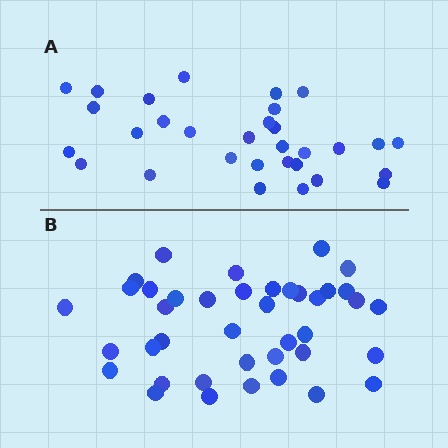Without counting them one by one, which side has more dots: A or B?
Region B (the bottom region) has more dots.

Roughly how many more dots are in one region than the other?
Region B has roughly 8 or so more dots than region A.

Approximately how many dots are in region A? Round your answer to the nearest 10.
About 30 dots. (The exact count is 31, which rounds to 30.)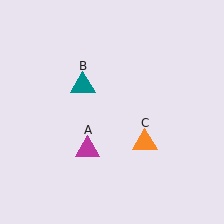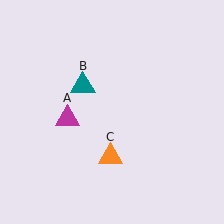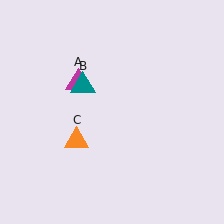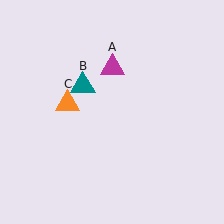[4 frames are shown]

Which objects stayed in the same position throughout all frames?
Teal triangle (object B) remained stationary.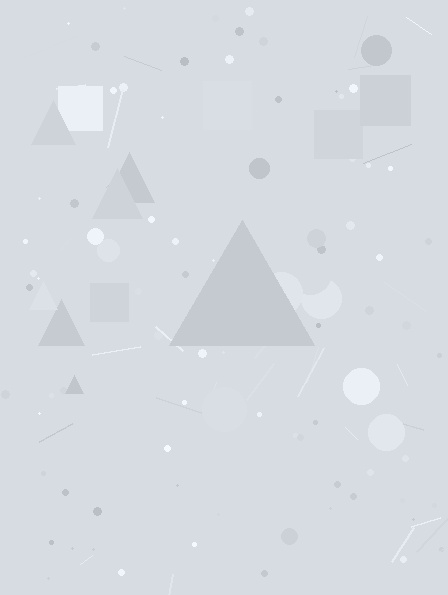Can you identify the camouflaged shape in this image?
The camouflaged shape is a triangle.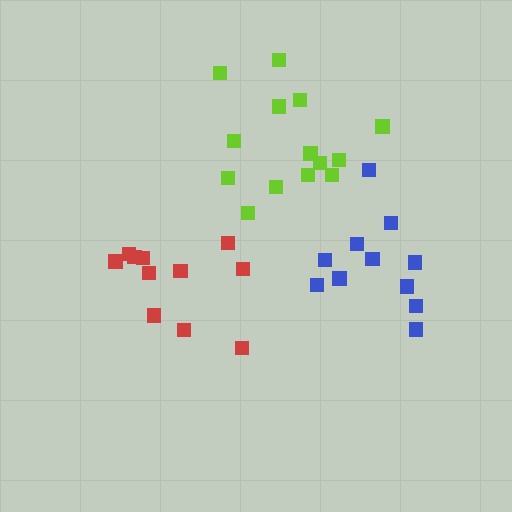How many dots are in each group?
Group 1: 11 dots, Group 2: 11 dots, Group 3: 14 dots (36 total).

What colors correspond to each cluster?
The clusters are colored: red, blue, lime.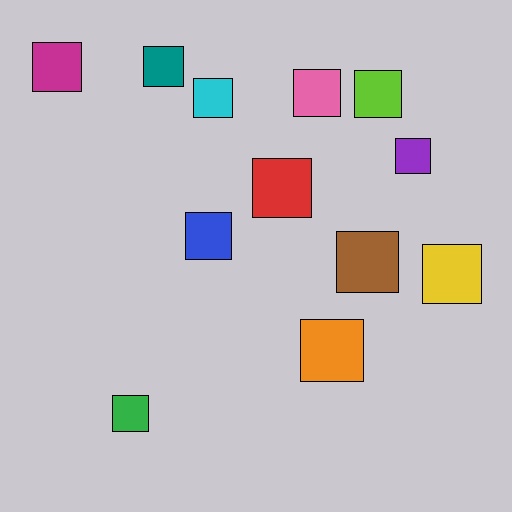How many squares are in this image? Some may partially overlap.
There are 12 squares.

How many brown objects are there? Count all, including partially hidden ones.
There is 1 brown object.